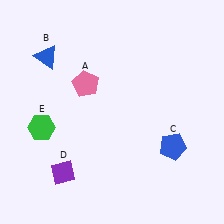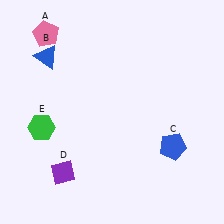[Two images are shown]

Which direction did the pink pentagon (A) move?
The pink pentagon (A) moved up.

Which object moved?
The pink pentagon (A) moved up.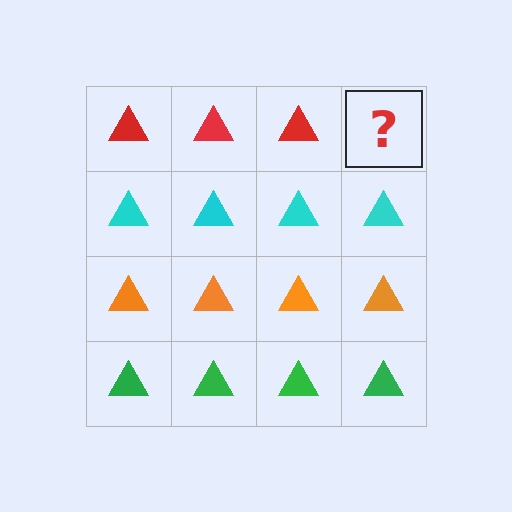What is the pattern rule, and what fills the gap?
The rule is that each row has a consistent color. The gap should be filled with a red triangle.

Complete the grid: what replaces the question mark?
The question mark should be replaced with a red triangle.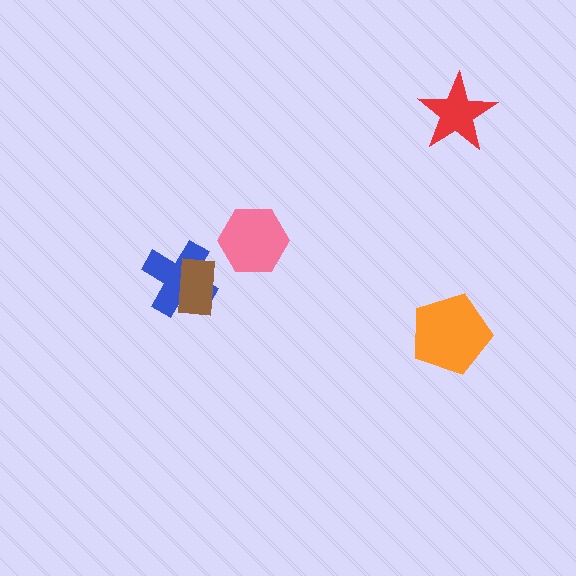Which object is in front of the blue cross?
The brown rectangle is in front of the blue cross.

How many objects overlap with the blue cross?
1 object overlaps with the blue cross.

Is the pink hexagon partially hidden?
No, no other shape covers it.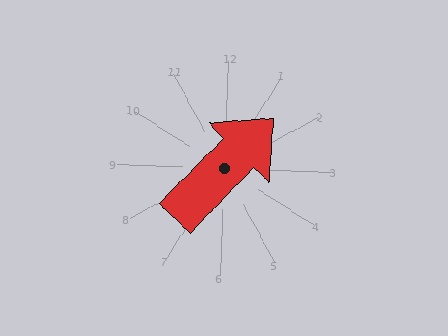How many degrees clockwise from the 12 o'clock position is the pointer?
Approximately 42 degrees.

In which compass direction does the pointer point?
Northeast.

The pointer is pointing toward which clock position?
Roughly 1 o'clock.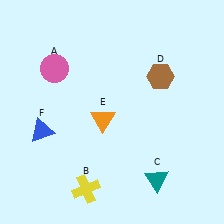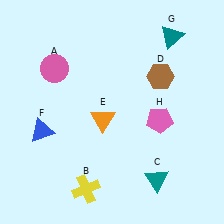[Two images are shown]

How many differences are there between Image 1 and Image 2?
There are 2 differences between the two images.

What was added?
A teal triangle (G), a pink pentagon (H) were added in Image 2.